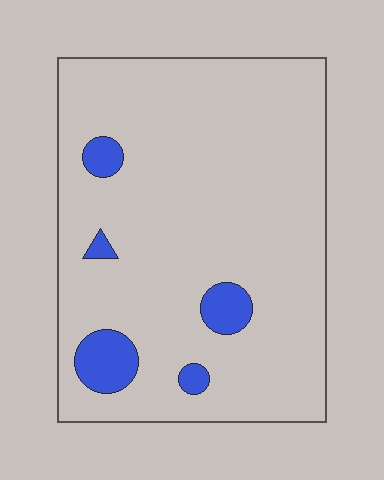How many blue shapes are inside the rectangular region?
5.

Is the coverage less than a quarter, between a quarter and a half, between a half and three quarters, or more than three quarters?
Less than a quarter.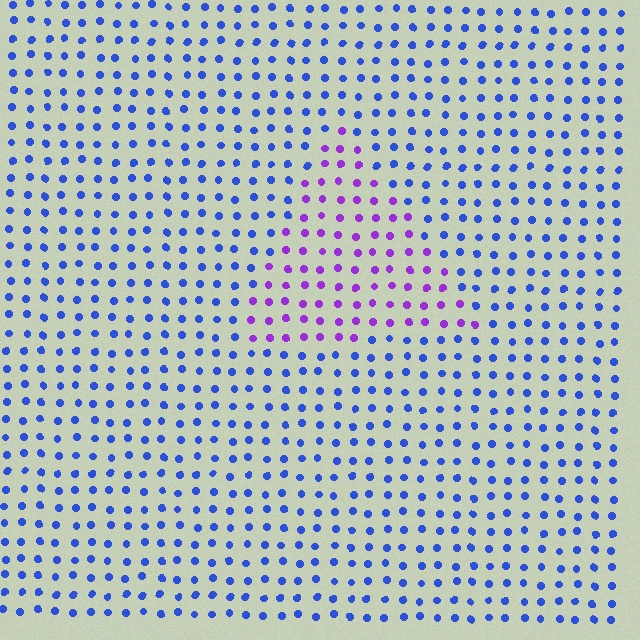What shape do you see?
I see a triangle.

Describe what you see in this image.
The image is filled with small blue elements in a uniform arrangement. A triangle-shaped region is visible where the elements are tinted to a slightly different hue, forming a subtle color boundary.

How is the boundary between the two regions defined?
The boundary is defined purely by a slight shift in hue (about 51 degrees). Spacing, size, and orientation are identical on both sides.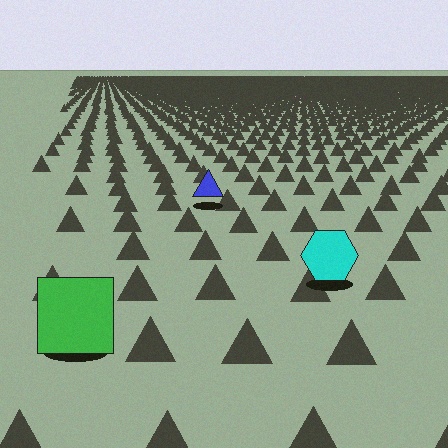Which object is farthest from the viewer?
The blue triangle is farthest from the viewer. It appears smaller and the ground texture around it is denser.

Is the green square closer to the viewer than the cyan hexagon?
Yes. The green square is closer — you can tell from the texture gradient: the ground texture is coarser near it.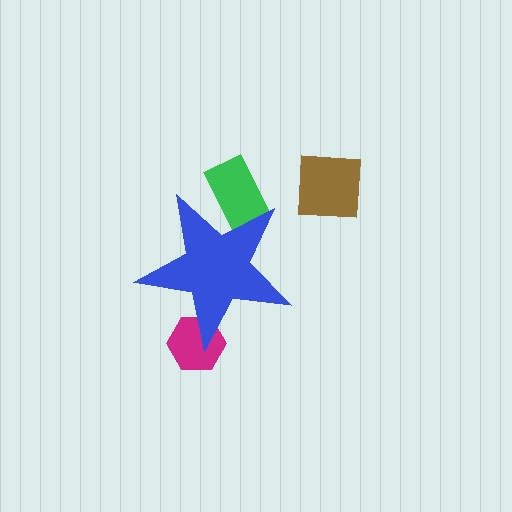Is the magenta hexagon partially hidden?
Yes, the magenta hexagon is partially hidden behind the blue star.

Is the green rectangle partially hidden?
Yes, the green rectangle is partially hidden behind the blue star.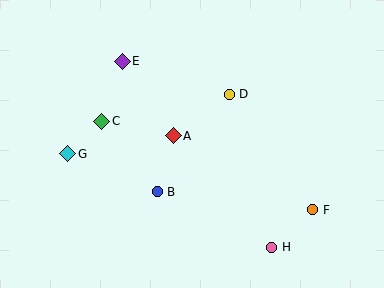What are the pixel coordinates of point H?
Point H is at (271, 247).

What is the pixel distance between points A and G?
The distance between A and G is 107 pixels.